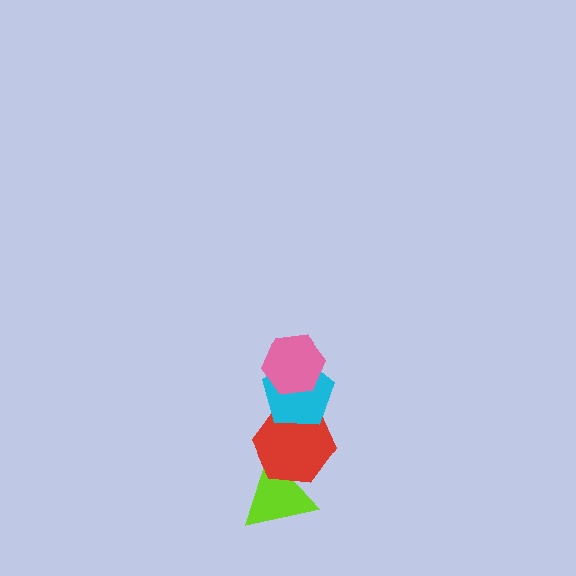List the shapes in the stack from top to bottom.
From top to bottom: the pink hexagon, the cyan pentagon, the red hexagon, the lime triangle.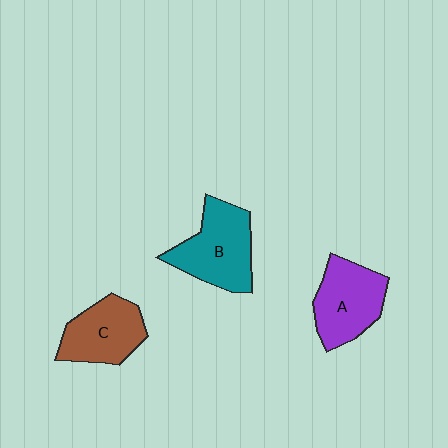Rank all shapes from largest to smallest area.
From largest to smallest: B (teal), A (purple), C (brown).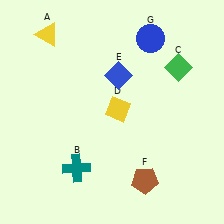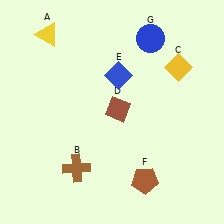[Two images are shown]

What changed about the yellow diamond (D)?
In Image 1, D is yellow. In Image 2, it changed to brown.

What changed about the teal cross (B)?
In Image 1, B is teal. In Image 2, it changed to brown.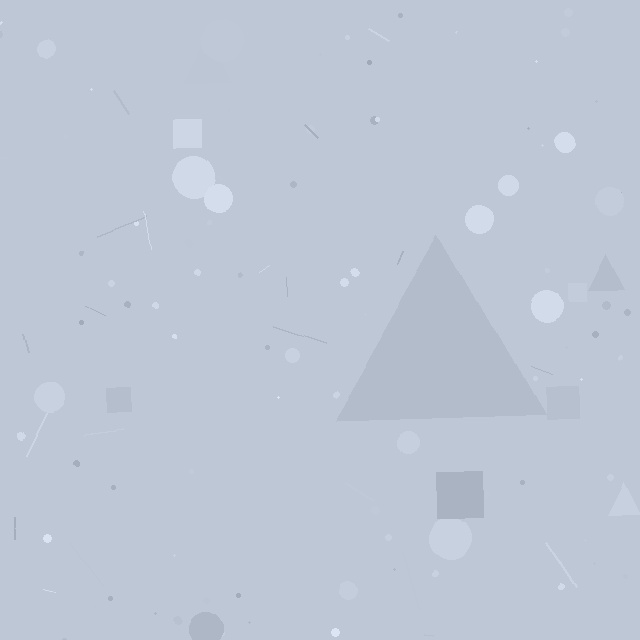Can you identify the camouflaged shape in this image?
The camouflaged shape is a triangle.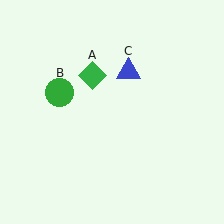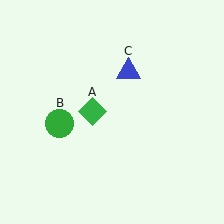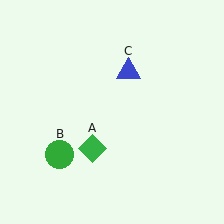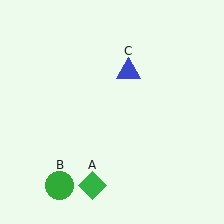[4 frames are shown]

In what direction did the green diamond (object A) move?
The green diamond (object A) moved down.